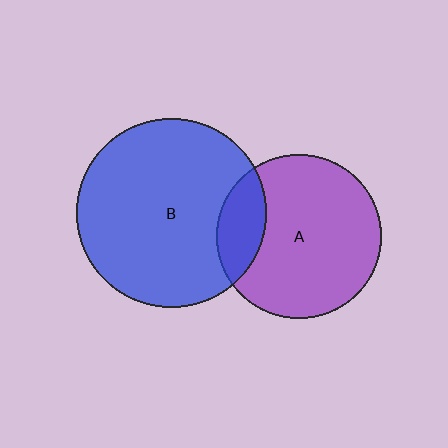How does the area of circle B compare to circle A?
Approximately 1.3 times.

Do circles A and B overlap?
Yes.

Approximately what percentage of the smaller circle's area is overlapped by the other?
Approximately 20%.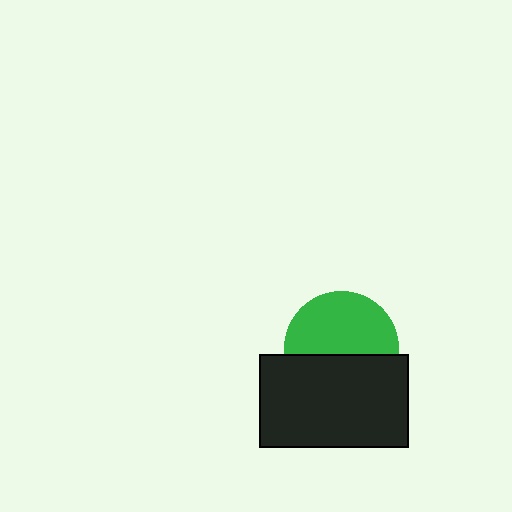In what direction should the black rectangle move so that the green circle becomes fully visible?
The black rectangle should move down. That is the shortest direction to clear the overlap and leave the green circle fully visible.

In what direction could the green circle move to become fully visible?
The green circle could move up. That would shift it out from behind the black rectangle entirely.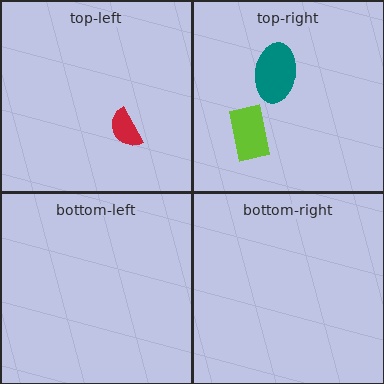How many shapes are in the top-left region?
1.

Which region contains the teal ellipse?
The top-right region.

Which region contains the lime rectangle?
The top-right region.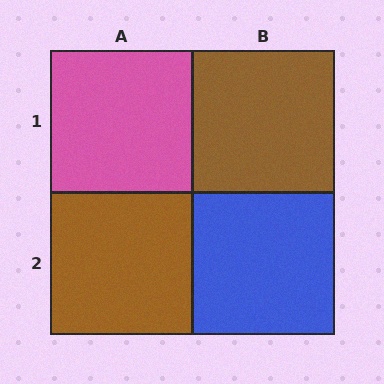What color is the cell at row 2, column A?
Brown.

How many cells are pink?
1 cell is pink.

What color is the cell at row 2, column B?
Blue.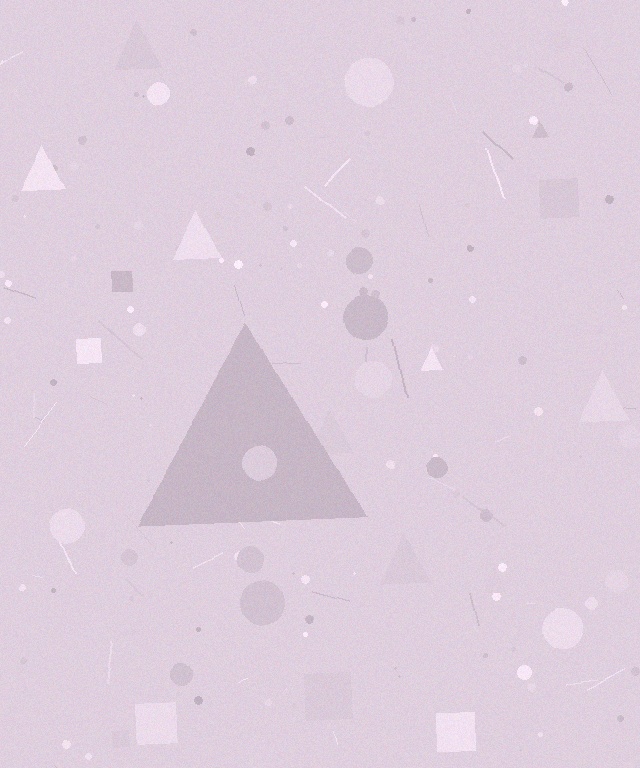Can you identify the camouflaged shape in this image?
The camouflaged shape is a triangle.